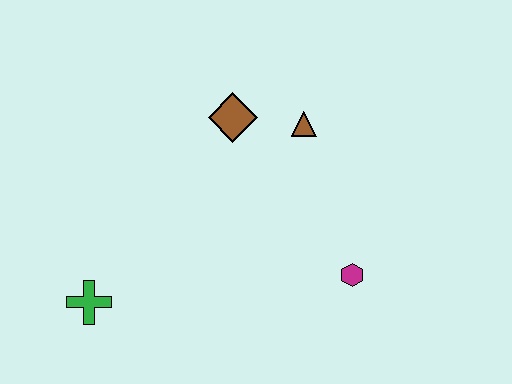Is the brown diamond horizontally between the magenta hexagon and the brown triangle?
No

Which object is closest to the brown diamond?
The brown triangle is closest to the brown diamond.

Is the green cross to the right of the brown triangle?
No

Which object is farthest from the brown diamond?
The green cross is farthest from the brown diamond.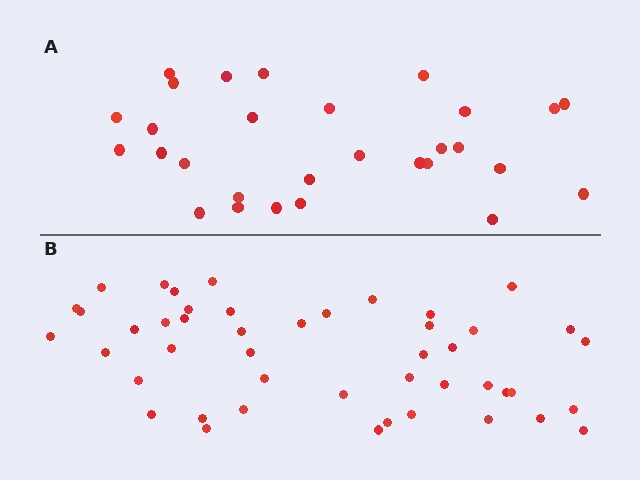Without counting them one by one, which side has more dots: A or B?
Region B (the bottom region) has more dots.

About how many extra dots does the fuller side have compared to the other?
Region B has approximately 15 more dots than region A.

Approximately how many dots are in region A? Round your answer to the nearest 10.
About 30 dots. (The exact count is 29, which rounds to 30.)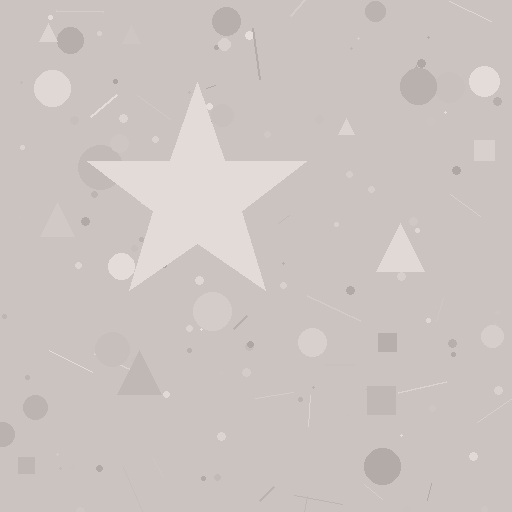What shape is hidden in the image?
A star is hidden in the image.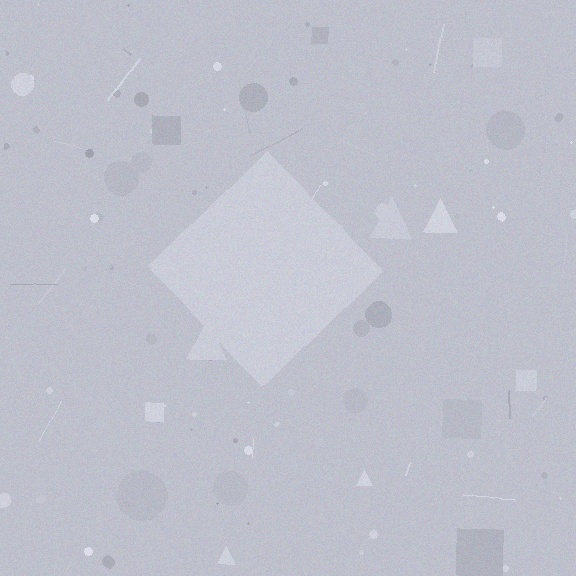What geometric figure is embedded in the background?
A diamond is embedded in the background.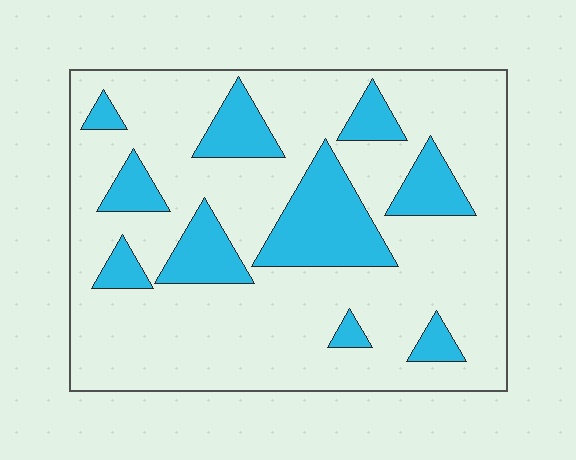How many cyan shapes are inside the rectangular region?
10.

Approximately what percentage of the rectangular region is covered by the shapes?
Approximately 20%.